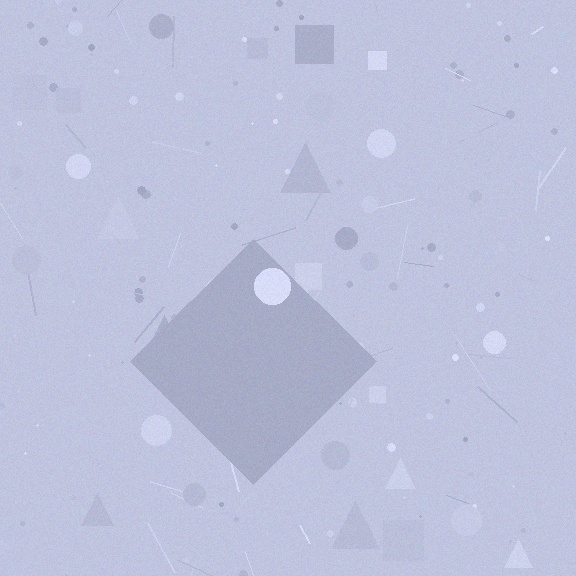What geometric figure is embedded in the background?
A diamond is embedded in the background.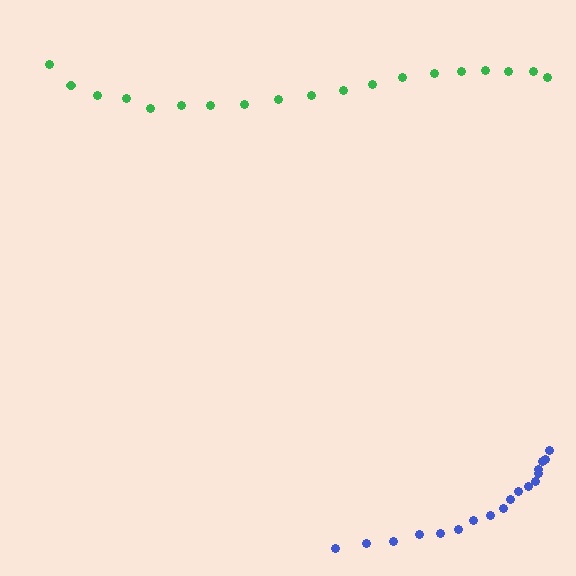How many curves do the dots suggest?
There are 2 distinct paths.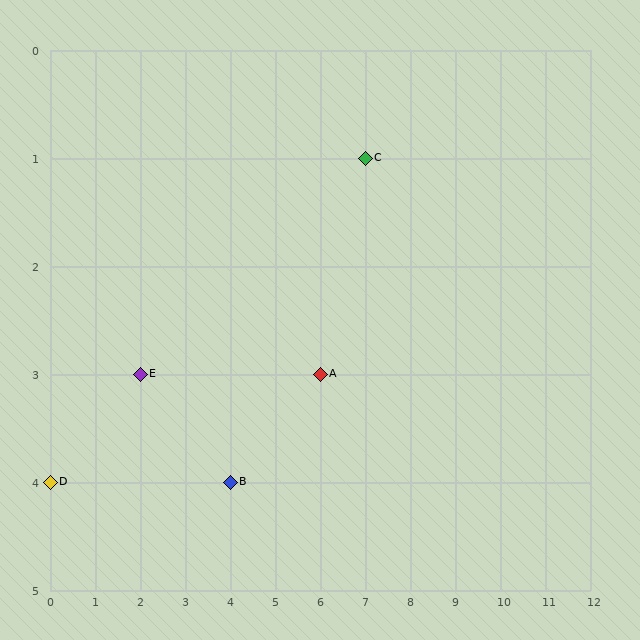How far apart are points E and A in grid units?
Points E and A are 4 columns apart.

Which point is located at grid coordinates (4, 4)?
Point B is at (4, 4).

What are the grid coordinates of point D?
Point D is at grid coordinates (0, 4).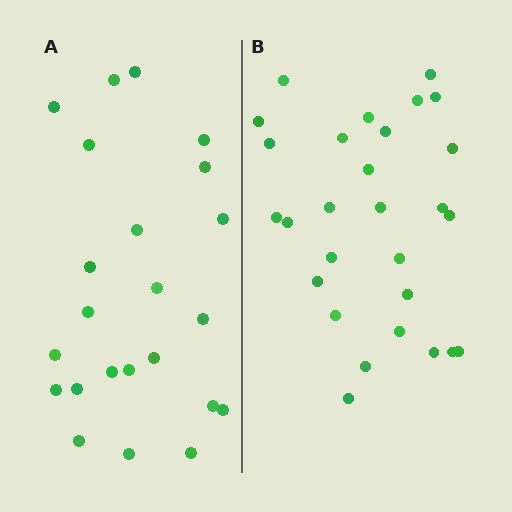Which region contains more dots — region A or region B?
Region B (the right region) has more dots.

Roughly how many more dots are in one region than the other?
Region B has about 5 more dots than region A.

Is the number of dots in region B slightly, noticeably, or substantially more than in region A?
Region B has only slightly more — the two regions are fairly close. The ratio is roughly 1.2 to 1.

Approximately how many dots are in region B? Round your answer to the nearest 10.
About 30 dots. (The exact count is 28, which rounds to 30.)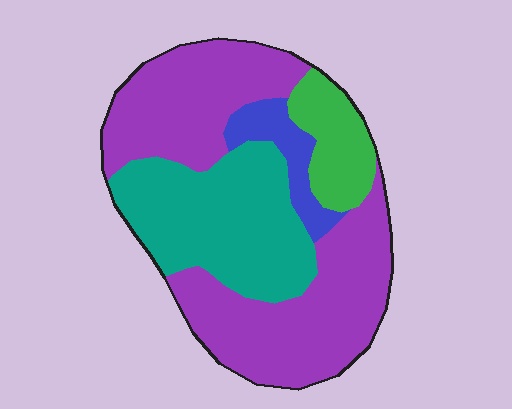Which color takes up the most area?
Purple, at roughly 55%.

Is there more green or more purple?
Purple.